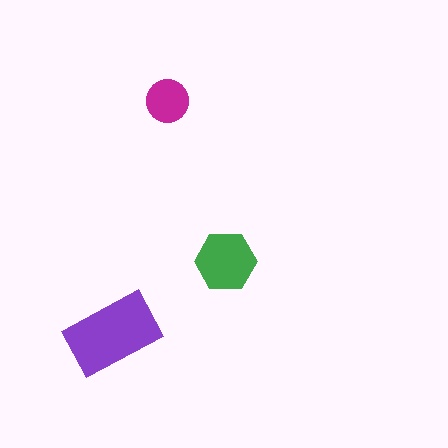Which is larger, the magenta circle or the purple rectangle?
The purple rectangle.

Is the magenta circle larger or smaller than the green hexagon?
Smaller.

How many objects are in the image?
There are 3 objects in the image.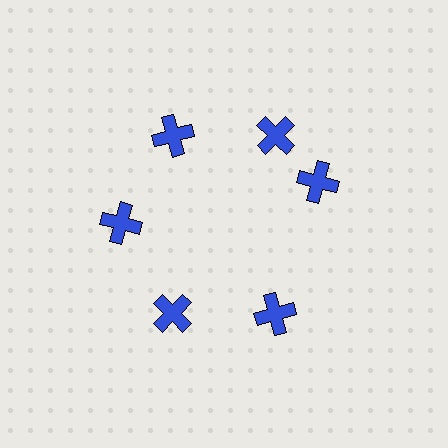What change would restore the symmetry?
The symmetry would be restored by rotating it back into even spacing with its neighbors so that all 6 crosses sit at equal angles and equal distance from the center.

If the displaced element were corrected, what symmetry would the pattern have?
It would have 6-fold rotational symmetry — the pattern would map onto itself every 60 degrees.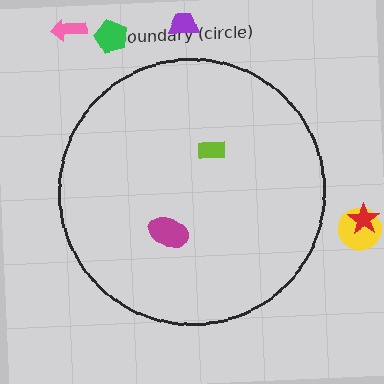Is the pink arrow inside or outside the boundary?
Outside.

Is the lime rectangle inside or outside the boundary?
Inside.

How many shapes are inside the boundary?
2 inside, 5 outside.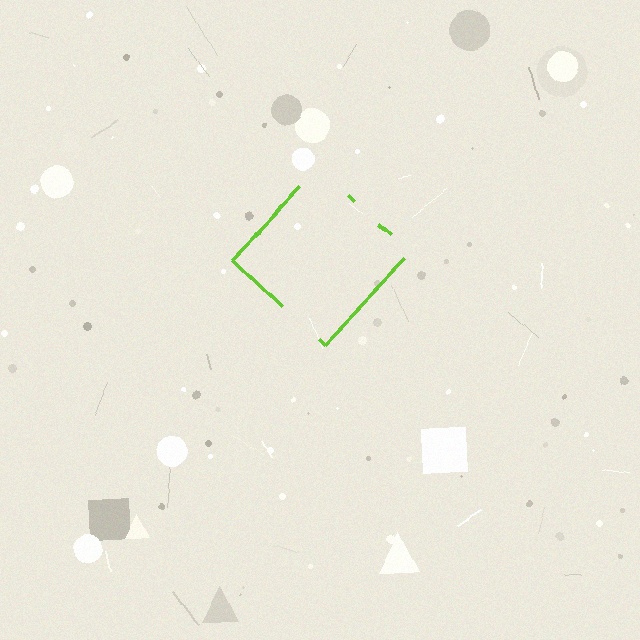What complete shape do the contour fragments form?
The contour fragments form a diamond.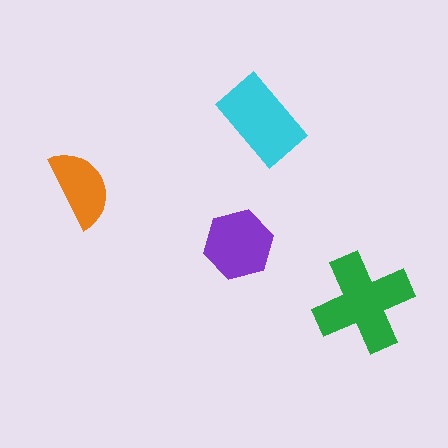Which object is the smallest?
The orange semicircle.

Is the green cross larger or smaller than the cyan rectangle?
Larger.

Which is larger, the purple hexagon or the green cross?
The green cross.